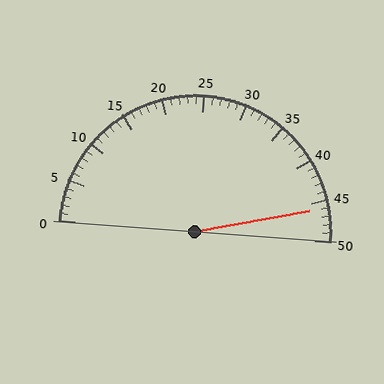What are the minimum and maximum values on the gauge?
The gauge ranges from 0 to 50.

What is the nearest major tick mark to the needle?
The nearest major tick mark is 45.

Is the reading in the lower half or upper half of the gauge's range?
The reading is in the upper half of the range (0 to 50).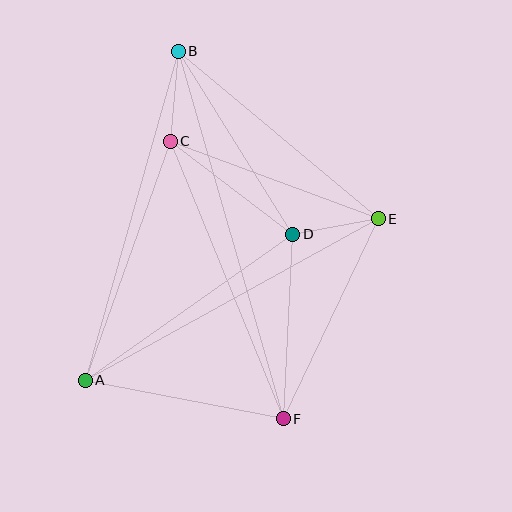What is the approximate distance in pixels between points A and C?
The distance between A and C is approximately 254 pixels.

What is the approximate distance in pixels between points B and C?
The distance between B and C is approximately 90 pixels.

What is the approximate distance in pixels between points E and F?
The distance between E and F is approximately 221 pixels.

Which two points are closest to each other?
Points D and E are closest to each other.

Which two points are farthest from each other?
Points B and F are farthest from each other.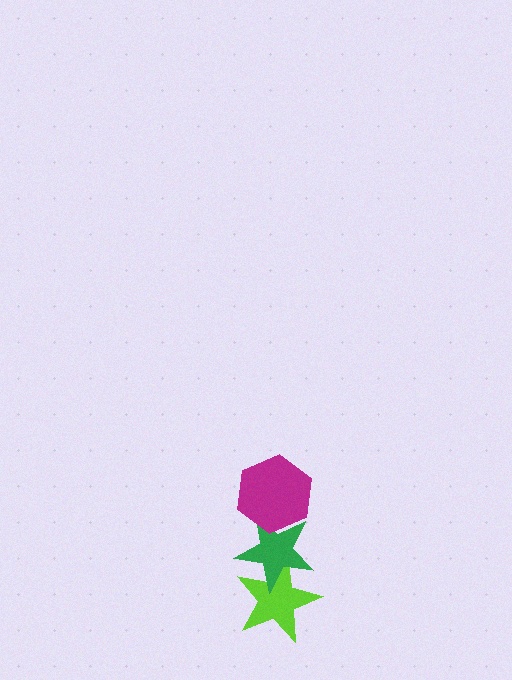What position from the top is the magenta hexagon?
The magenta hexagon is 1st from the top.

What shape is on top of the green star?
The magenta hexagon is on top of the green star.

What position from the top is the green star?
The green star is 2nd from the top.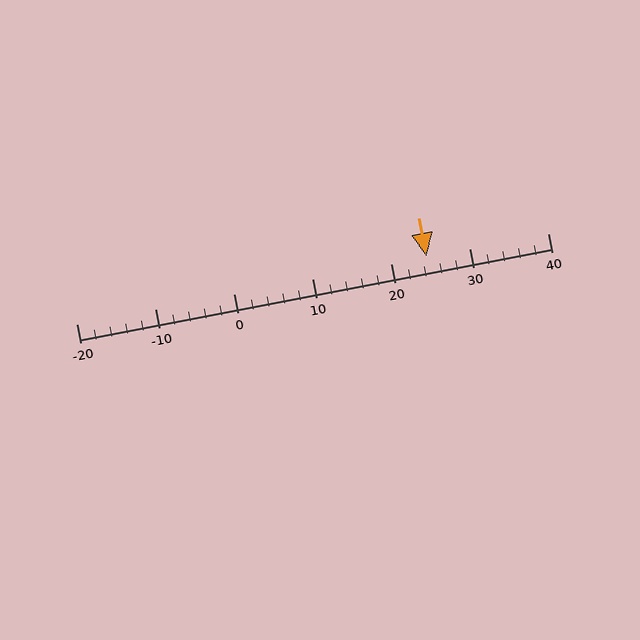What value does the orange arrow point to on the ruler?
The orange arrow points to approximately 24.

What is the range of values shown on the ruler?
The ruler shows values from -20 to 40.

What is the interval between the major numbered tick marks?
The major tick marks are spaced 10 units apart.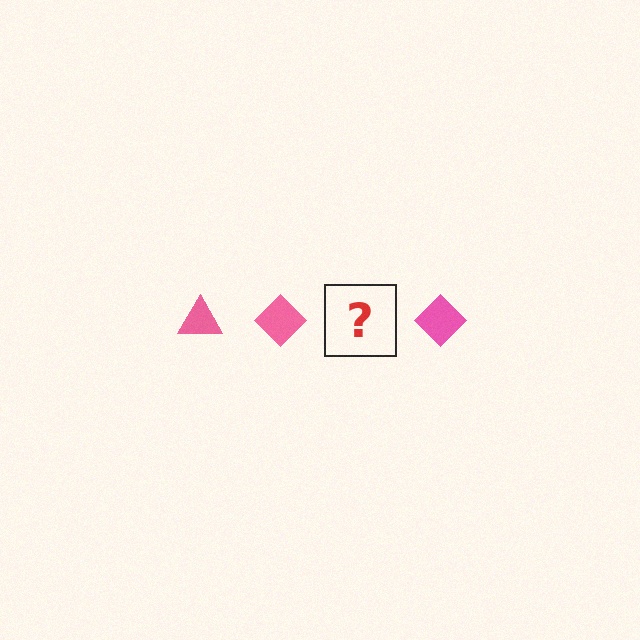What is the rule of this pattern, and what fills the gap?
The rule is that the pattern cycles through triangle, diamond shapes in pink. The gap should be filled with a pink triangle.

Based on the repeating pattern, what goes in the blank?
The blank should be a pink triangle.